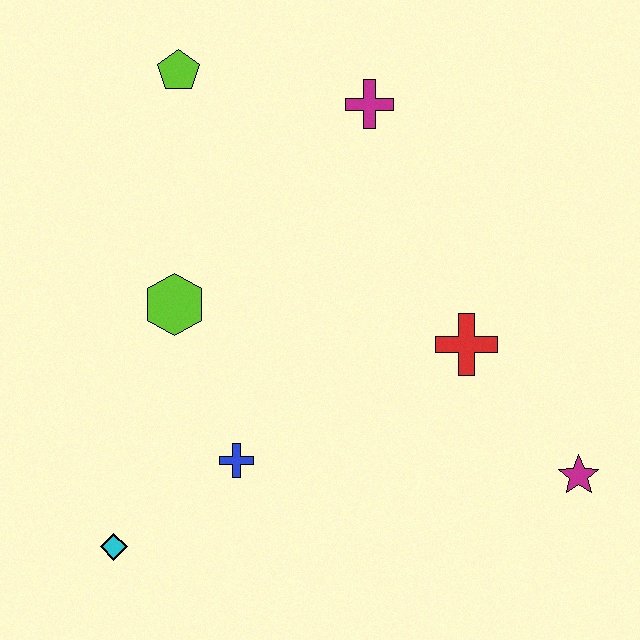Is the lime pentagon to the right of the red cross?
No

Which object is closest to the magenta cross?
The lime pentagon is closest to the magenta cross.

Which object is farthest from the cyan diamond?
The magenta cross is farthest from the cyan diamond.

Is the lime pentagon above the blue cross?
Yes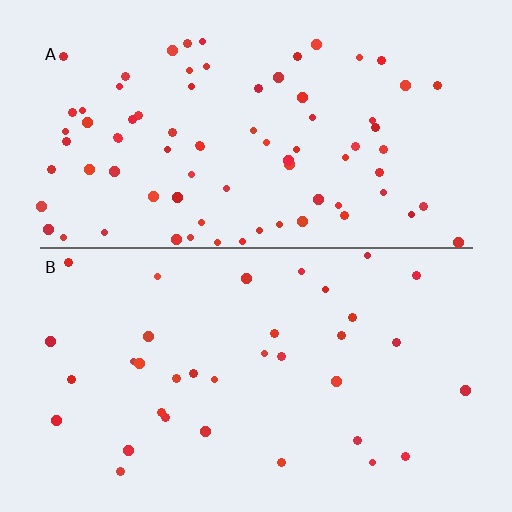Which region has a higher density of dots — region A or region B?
A (the top).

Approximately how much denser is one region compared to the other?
Approximately 2.3× — region A over region B.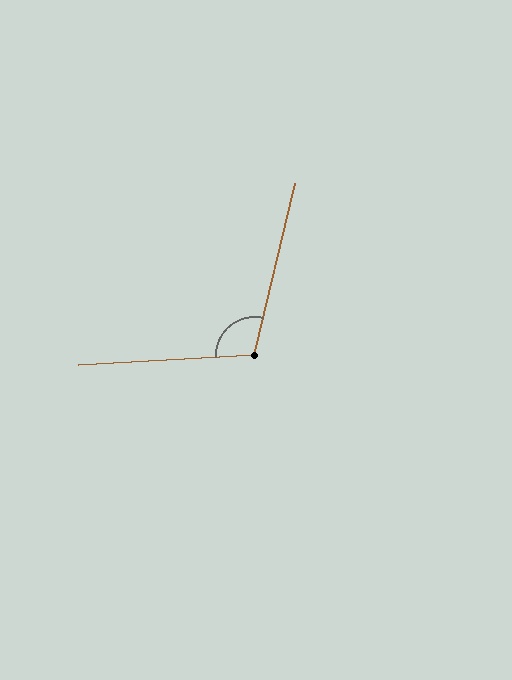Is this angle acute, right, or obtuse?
It is obtuse.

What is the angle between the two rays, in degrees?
Approximately 107 degrees.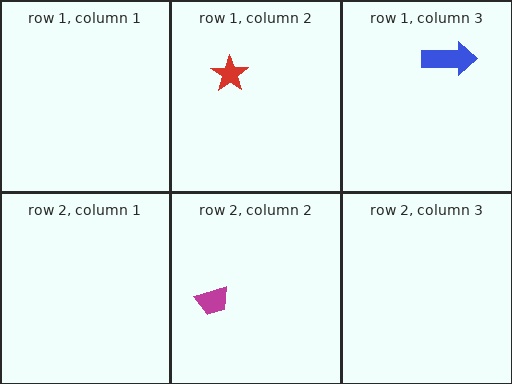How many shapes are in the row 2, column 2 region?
1.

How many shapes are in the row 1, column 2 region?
1.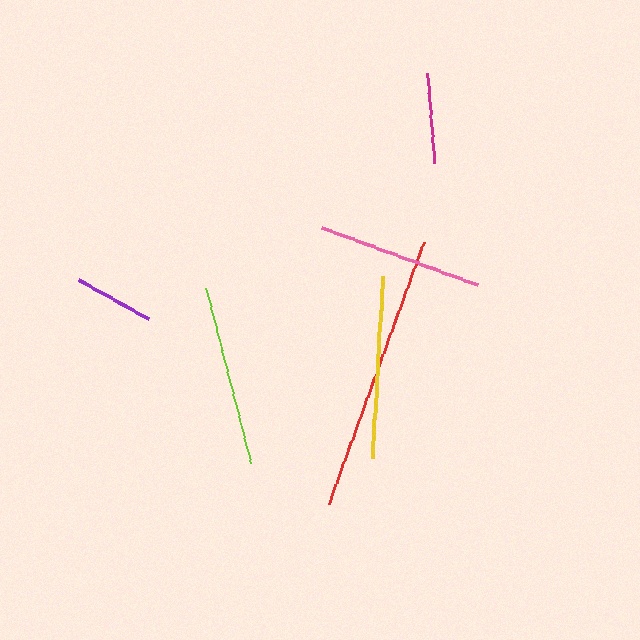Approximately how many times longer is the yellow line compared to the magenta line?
The yellow line is approximately 2.0 times the length of the magenta line.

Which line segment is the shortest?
The purple line is the shortest at approximately 81 pixels.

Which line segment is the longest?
The red line is the longest at approximately 278 pixels.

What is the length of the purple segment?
The purple segment is approximately 81 pixels long.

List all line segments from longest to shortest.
From longest to shortest: red, yellow, lime, pink, magenta, purple.